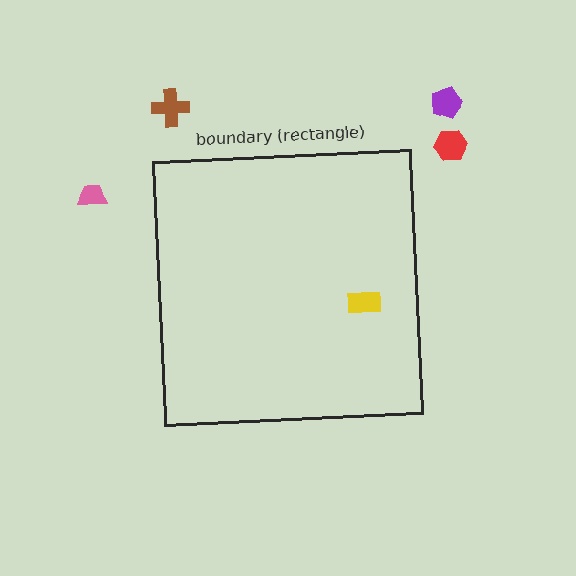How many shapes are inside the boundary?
1 inside, 4 outside.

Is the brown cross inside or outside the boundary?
Outside.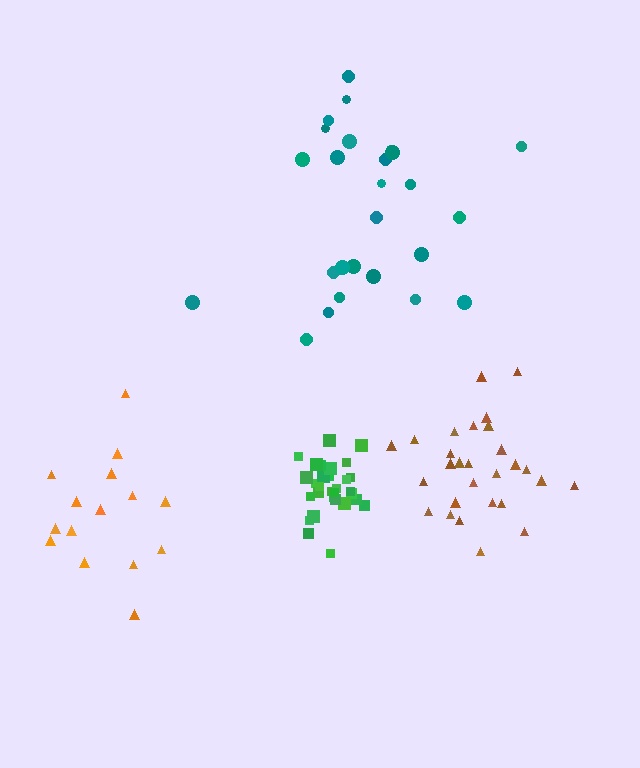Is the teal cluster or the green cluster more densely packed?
Green.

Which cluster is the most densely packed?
Green.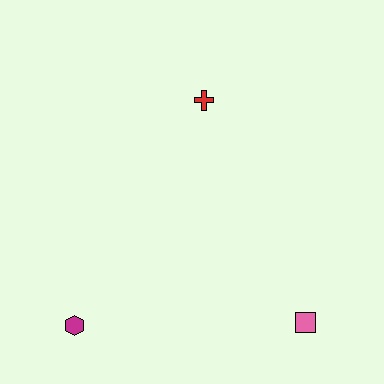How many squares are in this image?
There is 1 square.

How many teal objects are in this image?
There are no teal objects.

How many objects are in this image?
There are 3 objects.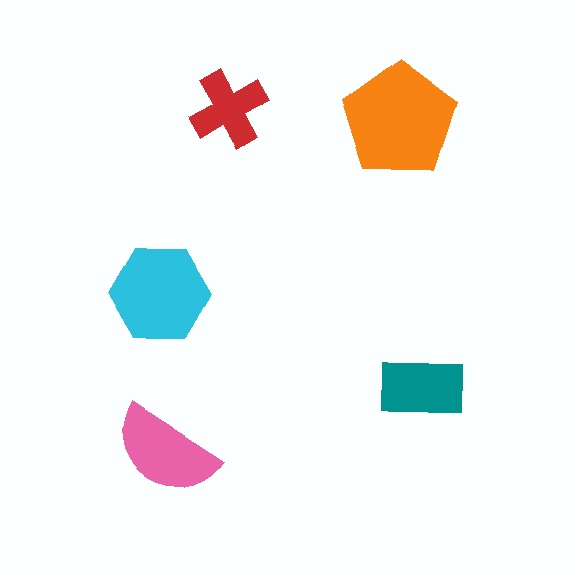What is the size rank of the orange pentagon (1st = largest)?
1st.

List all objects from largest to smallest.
The orange pentagon, the cyan hexagon, the pink semicircle, the teal rectangle, the red cross.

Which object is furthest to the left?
The cyan hexagon is leftmost.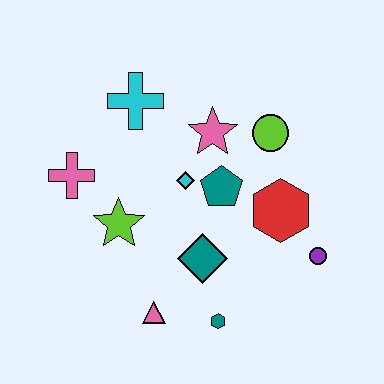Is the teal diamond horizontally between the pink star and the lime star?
Yes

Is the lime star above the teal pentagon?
No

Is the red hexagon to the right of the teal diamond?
Yes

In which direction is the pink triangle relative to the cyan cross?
The pink triangle is below the cyan cross.